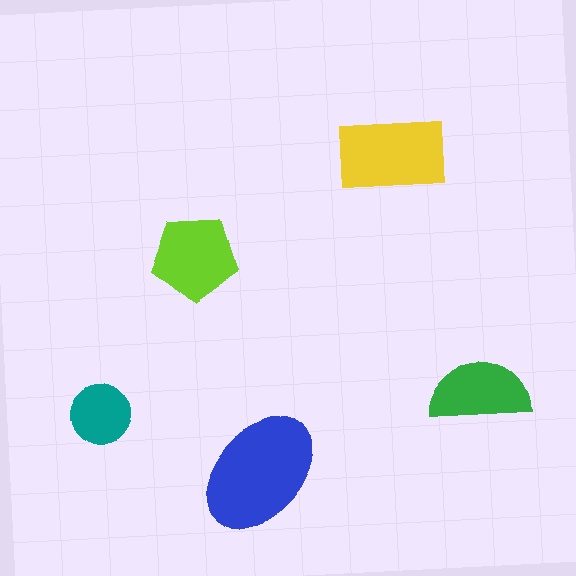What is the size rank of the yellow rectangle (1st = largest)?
2nd.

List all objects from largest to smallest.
The blue ellipse, the yellow rectangle, the lime pentagon, the green semicircle, the teal circle.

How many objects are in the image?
There are 5 objects in the image.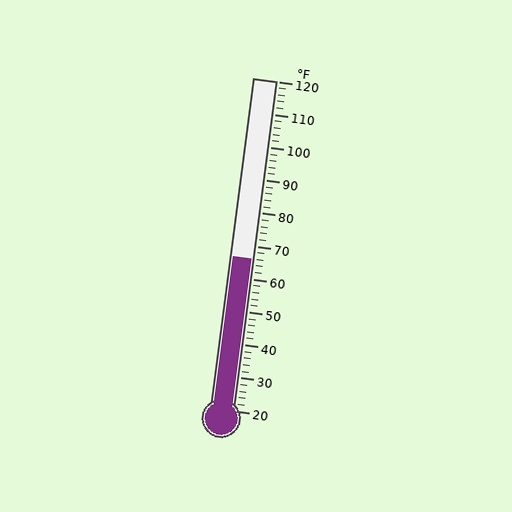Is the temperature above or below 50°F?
The temperature is above 50°F.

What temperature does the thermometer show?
The thermometer shows approximately 66°F.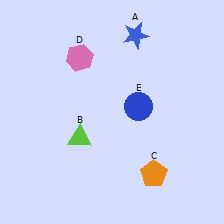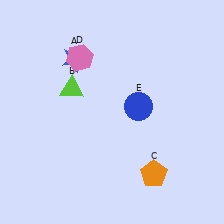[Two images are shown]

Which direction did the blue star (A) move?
The blue star (A) moved left.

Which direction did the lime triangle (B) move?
The lime triangle (B) moved up.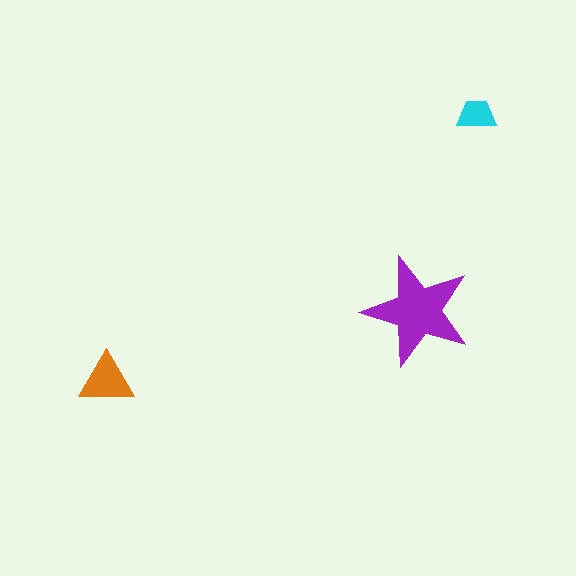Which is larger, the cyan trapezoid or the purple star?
The purple star.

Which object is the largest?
The purple star.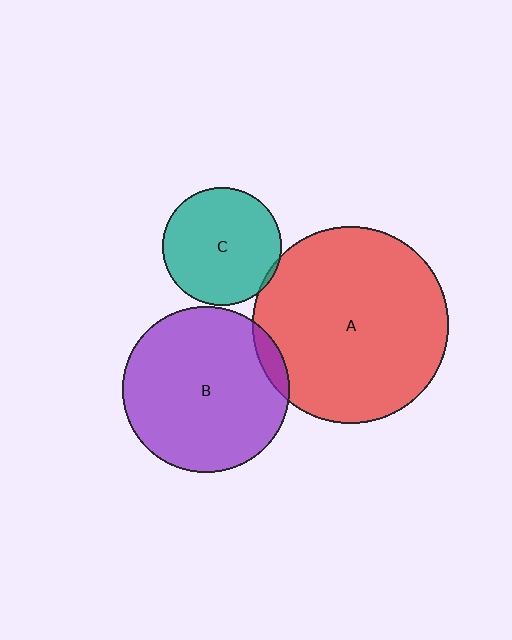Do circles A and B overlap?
Yes.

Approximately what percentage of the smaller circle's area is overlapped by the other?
Approximately 5%.